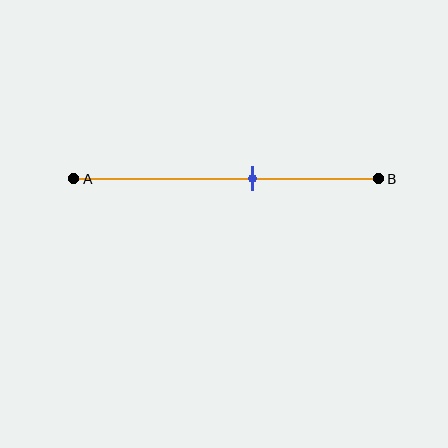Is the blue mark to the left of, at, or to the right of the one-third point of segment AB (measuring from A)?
The blue mark is to the right of the one-third point of segment AB.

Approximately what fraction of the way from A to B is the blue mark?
The blue mark is approximately 60% of the way from A to B.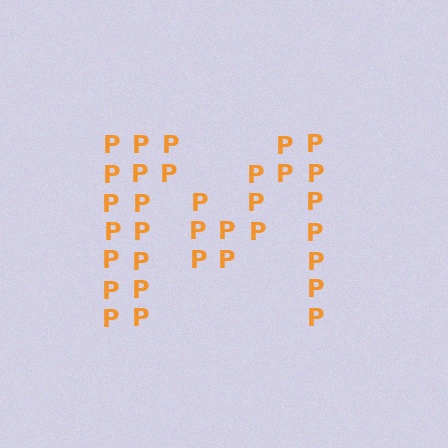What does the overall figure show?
The overall figure shows the letter M.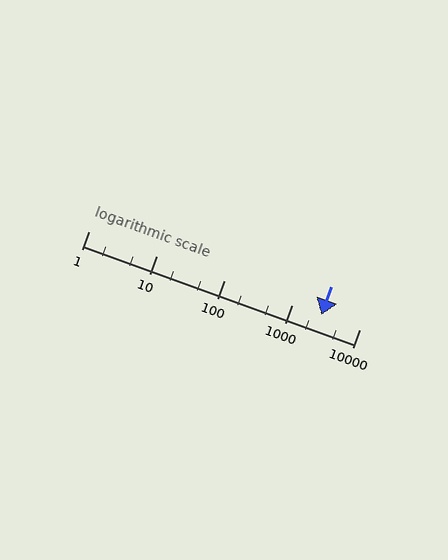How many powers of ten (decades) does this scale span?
The scale spans 4 decades, from 1 to 10000.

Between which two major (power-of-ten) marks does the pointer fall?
The pointer is between 1000 and 10000.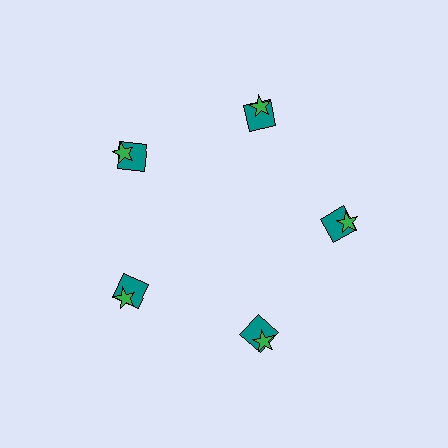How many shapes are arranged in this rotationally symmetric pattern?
There are 10 shapes, arranged in 5 groups of 2.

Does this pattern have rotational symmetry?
Yes, this pattern has 5-fold rotational symmetry. It looks the same after rotating 72 degrees around the center.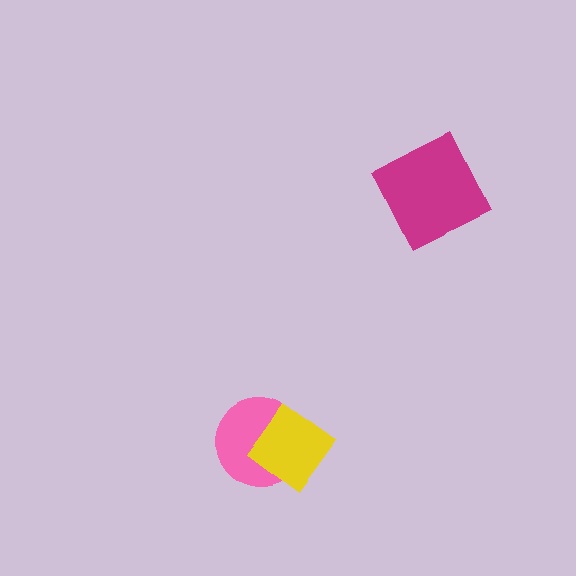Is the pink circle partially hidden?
Yes, it is partially covered by another shape.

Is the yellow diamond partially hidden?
No, no other shape covers it.